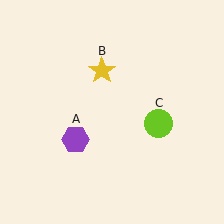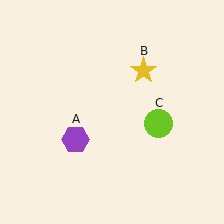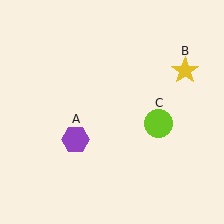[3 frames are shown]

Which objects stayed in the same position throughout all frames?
Purple hexagon (object A) and lime circle (object C) remained stationary.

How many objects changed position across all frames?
1 object changed position: yellow star (object B).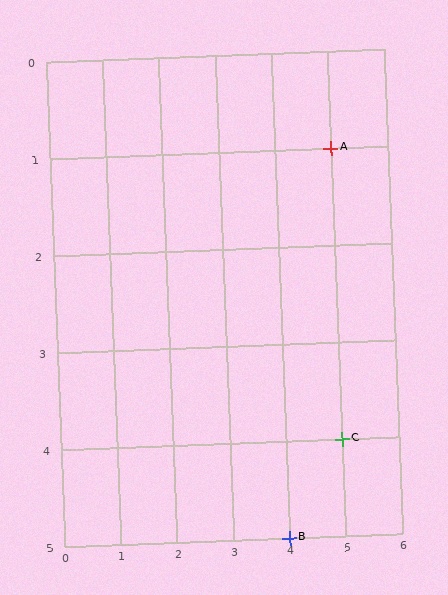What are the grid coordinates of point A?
Point A is at grid coordinates (5, 1).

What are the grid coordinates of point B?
Point B is at grid coordinates (4, 5).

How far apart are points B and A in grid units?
Points B and A are 1 column and 4 rows apart (about 4.1 grid units diagonally).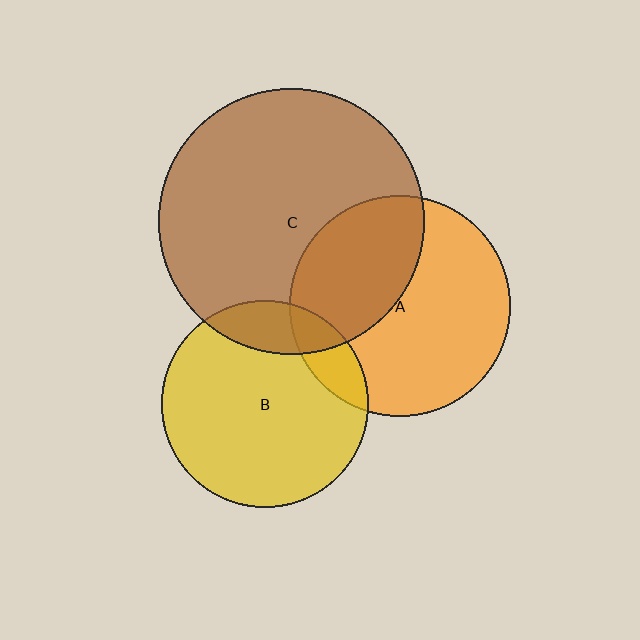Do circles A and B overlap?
Yes.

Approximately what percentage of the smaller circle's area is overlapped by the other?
Approximately 15%.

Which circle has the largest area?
Circle C (brown).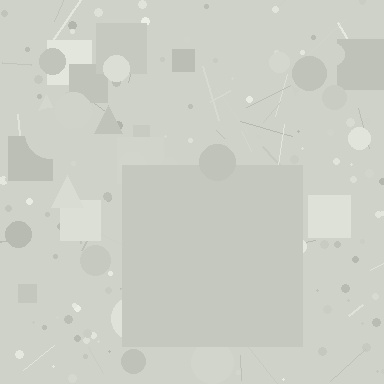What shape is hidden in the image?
A square is hidden in the image.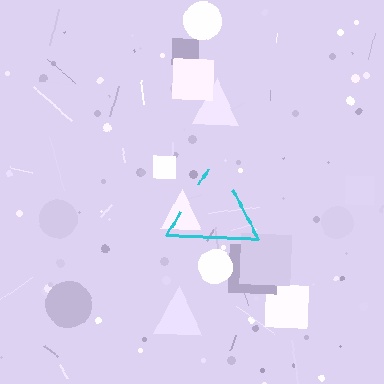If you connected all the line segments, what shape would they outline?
They would outline a triangle.